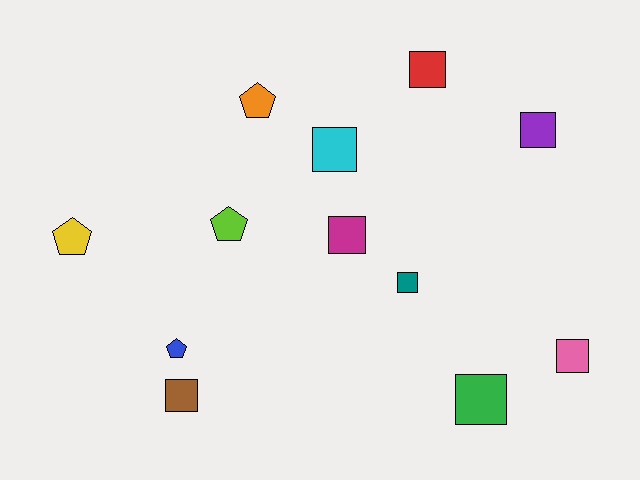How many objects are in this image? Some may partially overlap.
There are 12 objects.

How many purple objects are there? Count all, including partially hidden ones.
There is 1 purple object.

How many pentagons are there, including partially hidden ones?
There are 4 pentagons.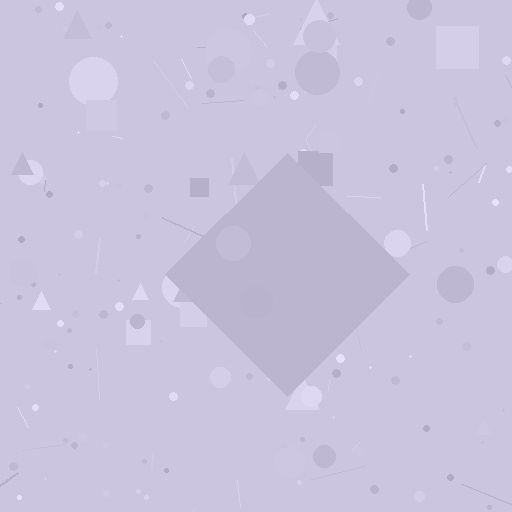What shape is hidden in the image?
A diamond is hidden in the image.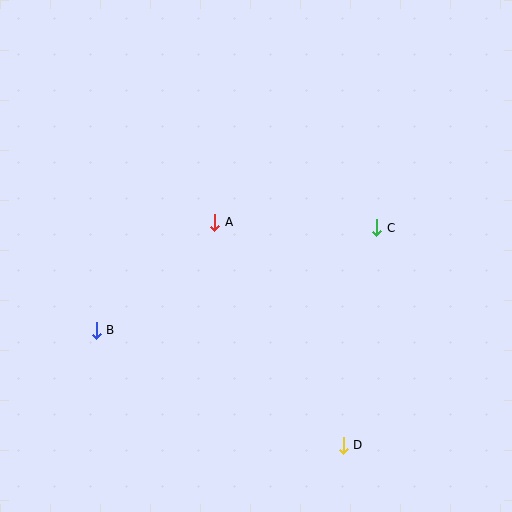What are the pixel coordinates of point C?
Point C is at (377, 228).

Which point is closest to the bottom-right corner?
Point D is closest to the bottom-right corner.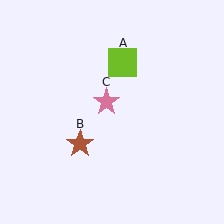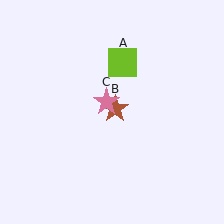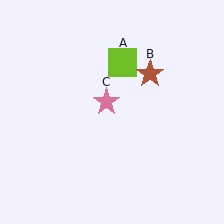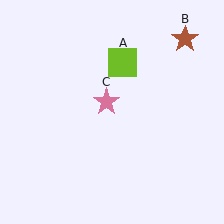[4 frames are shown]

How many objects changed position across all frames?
1 object changed position: brown star (object B).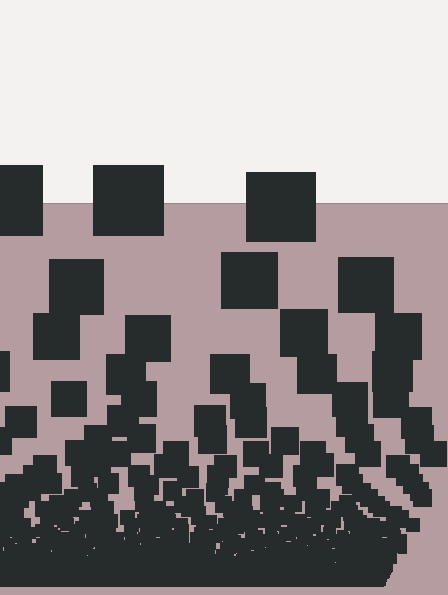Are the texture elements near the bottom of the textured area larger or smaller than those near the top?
Smaller. The gradient is inverted — elements near the bottom are smaller and denser.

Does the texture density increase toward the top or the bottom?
Density increases toward the bottom.